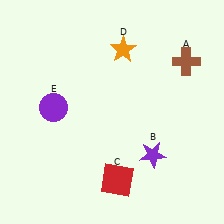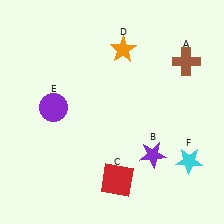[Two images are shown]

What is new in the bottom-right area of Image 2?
A cyan star (F) was added in the bottom-right area of Image 2.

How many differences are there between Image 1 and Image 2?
There is 1 difference between the two images.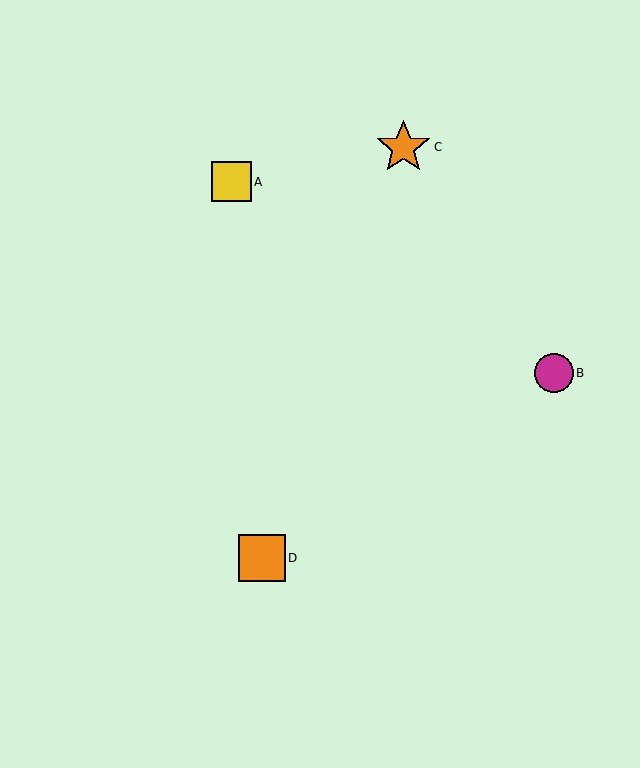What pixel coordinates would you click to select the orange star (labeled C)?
Click at (403, 147) to select the orange star C.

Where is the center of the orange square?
The center of the orange square is at (262, 558).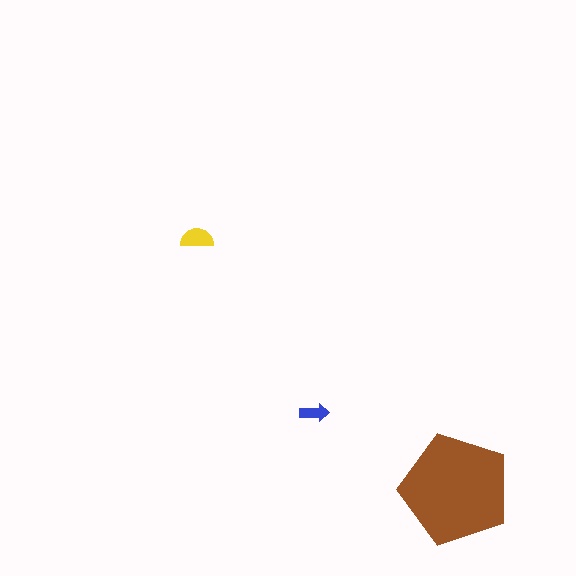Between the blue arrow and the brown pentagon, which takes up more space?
The brown pentagon.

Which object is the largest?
The brown pentagon.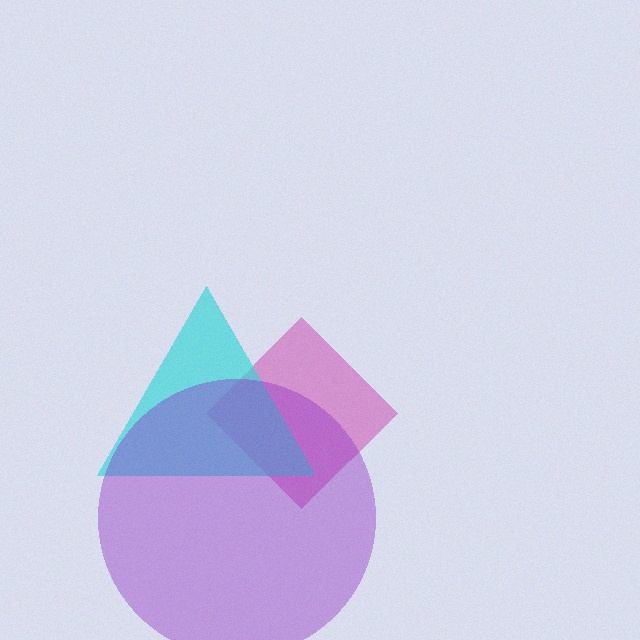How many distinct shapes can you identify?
There are 3 distinct shapes: a magenta diamond, a cyan triangle, a purple circle.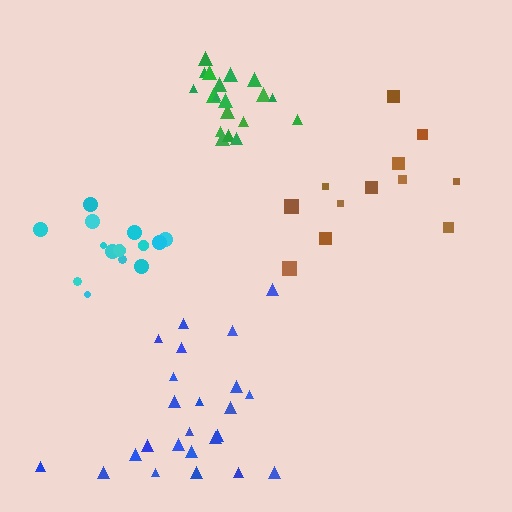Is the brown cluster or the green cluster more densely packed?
Green.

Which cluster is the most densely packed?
Green.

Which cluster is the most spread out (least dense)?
Blue.